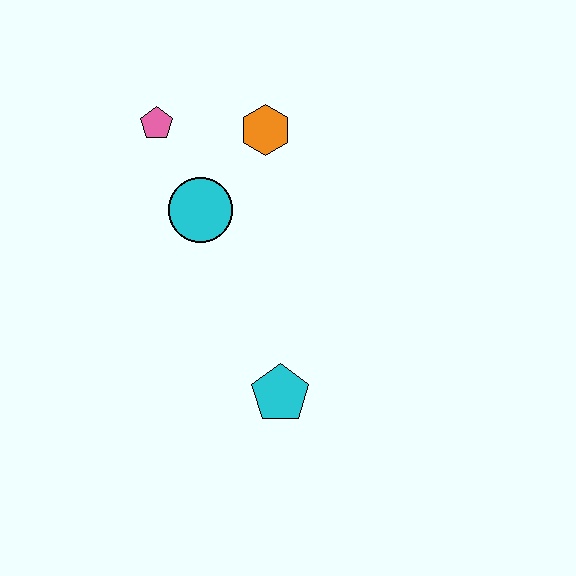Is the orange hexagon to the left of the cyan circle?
No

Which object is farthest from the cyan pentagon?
The pink pentagon is farthest from the cyan pentagon.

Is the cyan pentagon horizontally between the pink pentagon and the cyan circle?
No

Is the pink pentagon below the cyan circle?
No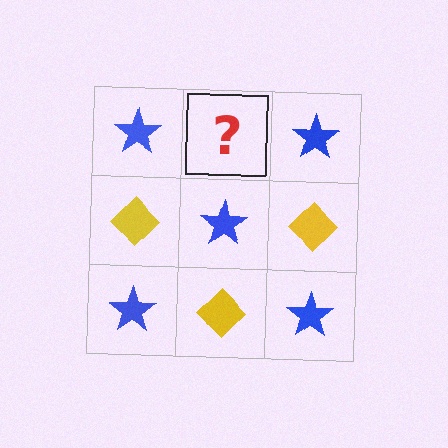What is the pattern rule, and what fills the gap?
The rule is that it alternates blue star and yellow diamond in a checkerboard pattern. The gap should be filled with a yellow diamond.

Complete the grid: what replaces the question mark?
The question mark should be replaced with a yellow diamond.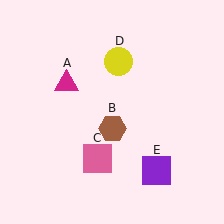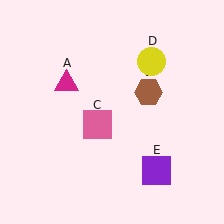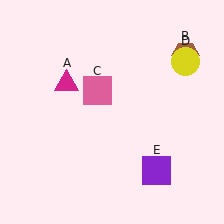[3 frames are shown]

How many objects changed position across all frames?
3 objects changed position: brown hexagon (object B), pink square (object C), yellow circle (object D).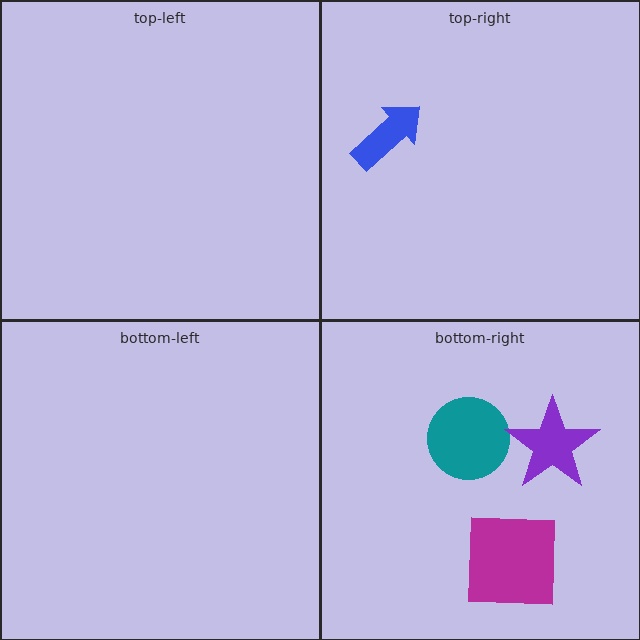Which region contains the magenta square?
The bottom-right region.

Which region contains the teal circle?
The bottom-right region.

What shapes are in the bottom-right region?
The teal circle, the magenta square, the purple star.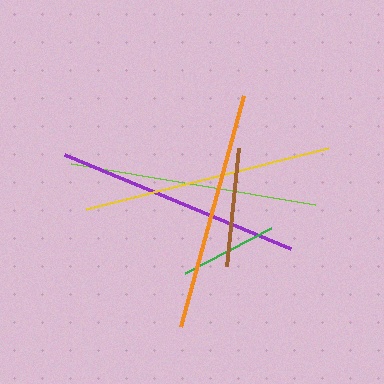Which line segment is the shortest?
The green line is the shortest at approximately 97 pixels.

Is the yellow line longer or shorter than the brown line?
The yellow line is longer than the brown line.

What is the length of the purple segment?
The purple segment is approximately 245 pixels long.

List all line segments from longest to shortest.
From longest to shortest: yellow, lime, purple, orange, brown, green.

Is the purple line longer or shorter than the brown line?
The purple line is longer than the brown line.